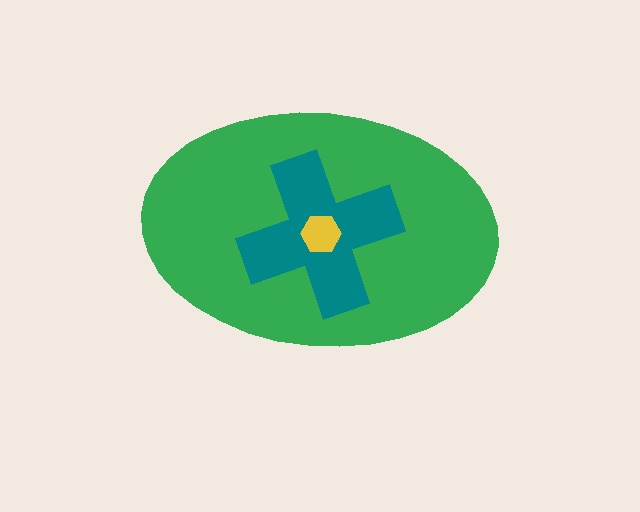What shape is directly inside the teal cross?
The yellow hexagon.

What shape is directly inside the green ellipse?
The teal cross.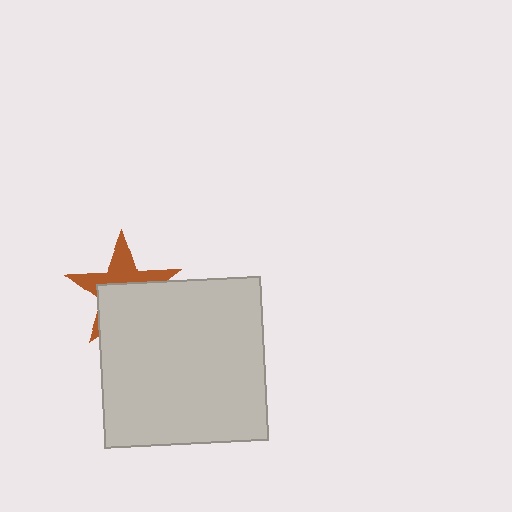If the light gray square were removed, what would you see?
You would see the complete brown star.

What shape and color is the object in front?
The object in front is a light gray square.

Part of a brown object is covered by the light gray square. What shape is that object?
It is a star.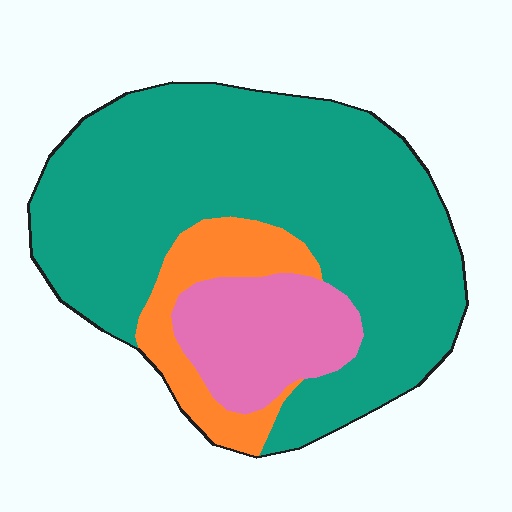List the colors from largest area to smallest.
From largest to smallest: teal, pink, orange.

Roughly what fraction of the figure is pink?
Pink takes up about one sixth (1/6) of the figure.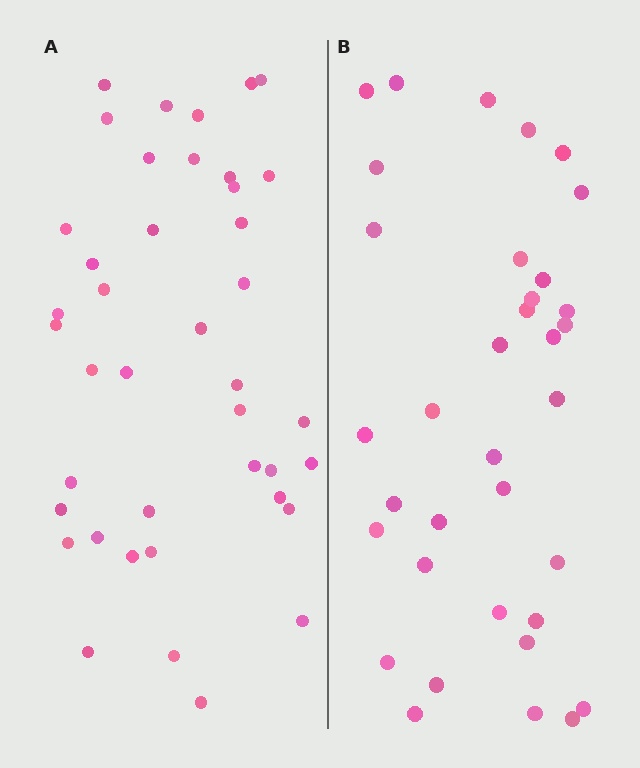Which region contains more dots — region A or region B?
Region A (the left region) has more dots.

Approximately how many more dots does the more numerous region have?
Region A has about 6 more dots than region B.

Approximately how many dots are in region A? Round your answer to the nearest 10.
About 40 dots. (The exact count is 41, which rounds to 40.)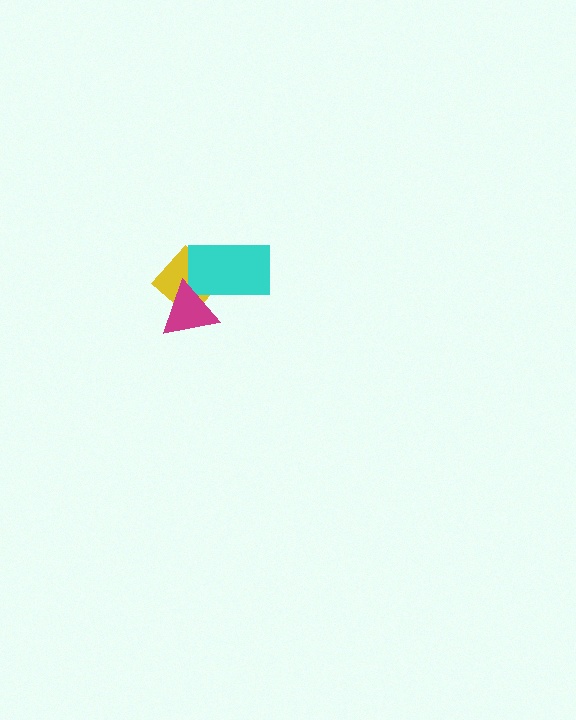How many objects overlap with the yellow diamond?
2 objects overlap with the yellow diamond.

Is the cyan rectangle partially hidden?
Yes, it is partially covered by another shape.